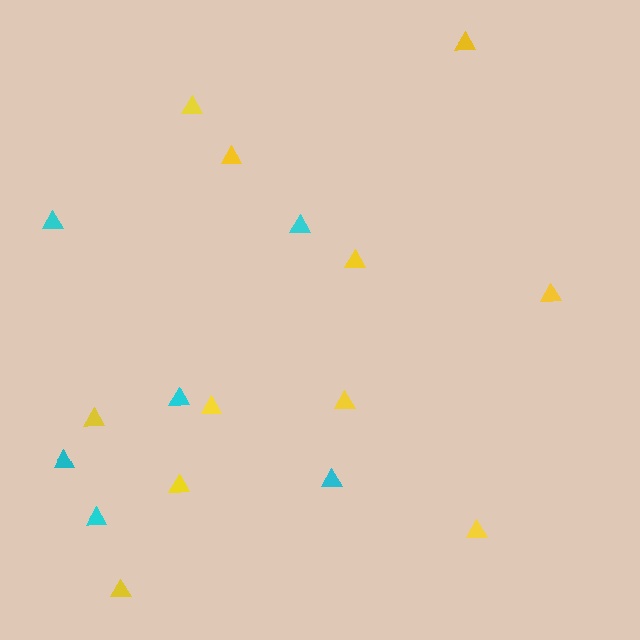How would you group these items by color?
There are 2 groups: one group of yellow triangles (11) and one group of cyan triangles (6).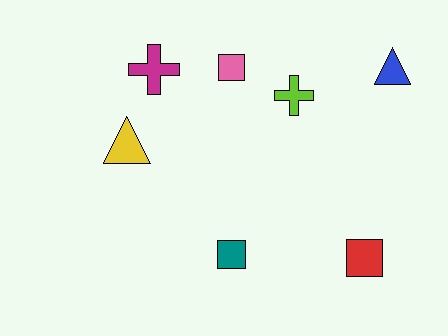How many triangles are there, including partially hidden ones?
There are 2 triangles.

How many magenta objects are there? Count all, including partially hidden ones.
There is 1 magenta object.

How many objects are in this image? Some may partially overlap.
There are 7 objects.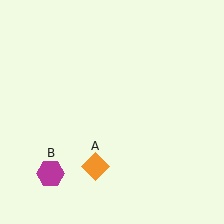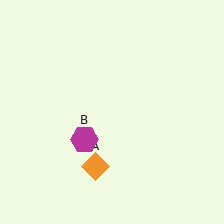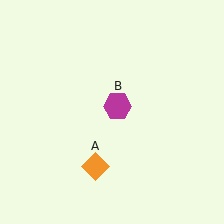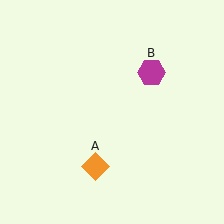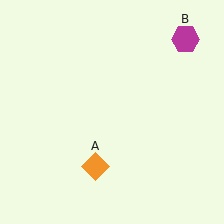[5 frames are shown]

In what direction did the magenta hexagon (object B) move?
The magenta hexagon (object B) moved up and to the right.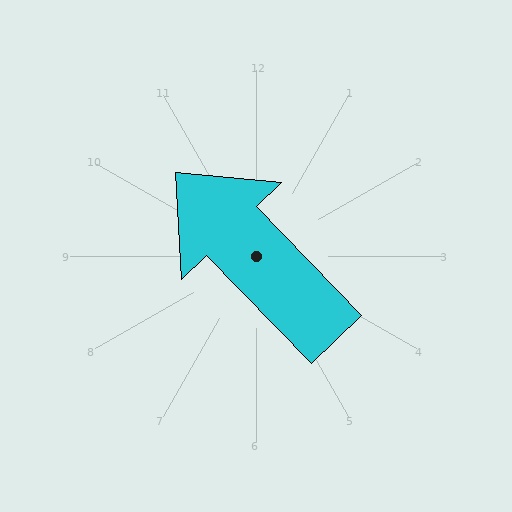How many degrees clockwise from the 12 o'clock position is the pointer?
Approximately 316 degrees.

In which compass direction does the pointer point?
Northwest.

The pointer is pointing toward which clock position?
Roughly 11 o'clock.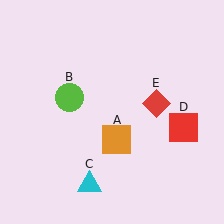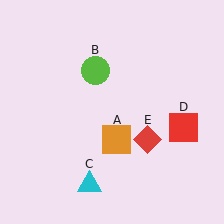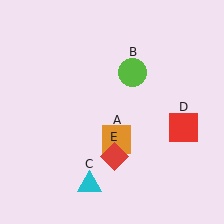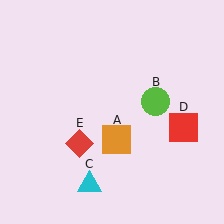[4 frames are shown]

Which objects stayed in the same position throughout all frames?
Orange square (object A) and cyan triangle (object C) and red square (object D) remained stationary.